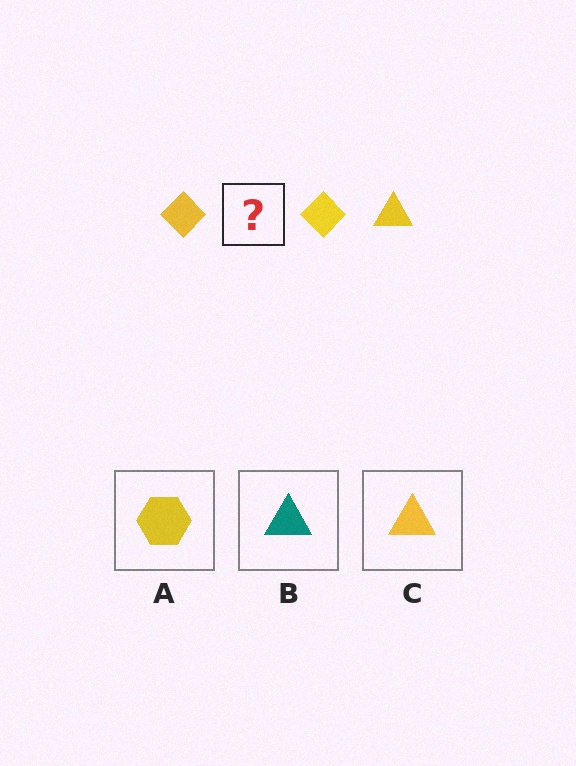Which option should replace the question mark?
Option C.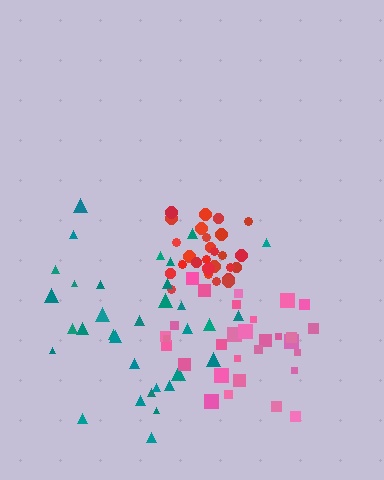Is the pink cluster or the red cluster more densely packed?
Red.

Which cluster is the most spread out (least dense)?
Teal.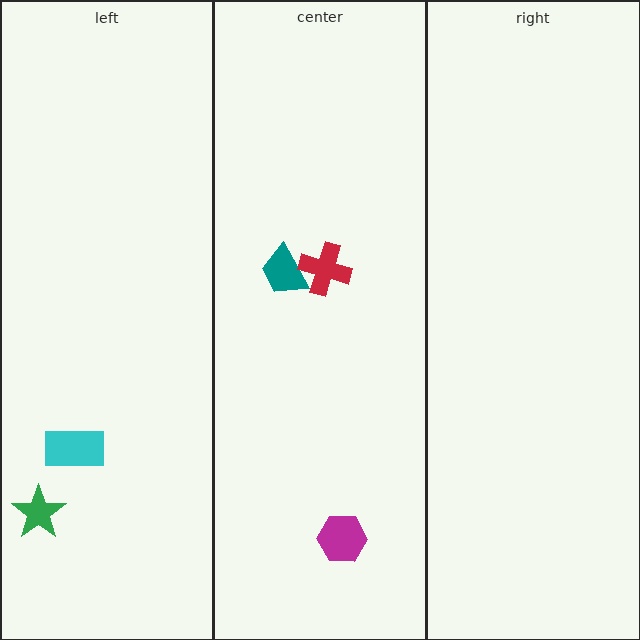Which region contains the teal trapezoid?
The center region.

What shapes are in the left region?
The green star, the cyan rectangle.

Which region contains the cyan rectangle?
The left region.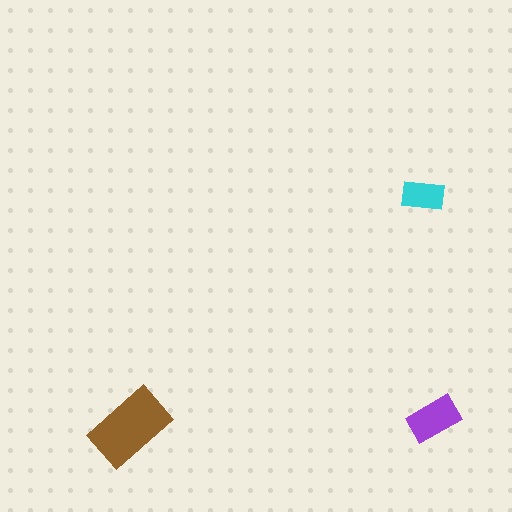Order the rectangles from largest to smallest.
the brown one, the purple one, the cyan one.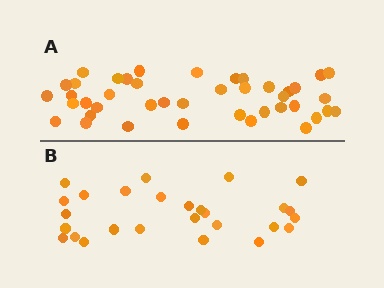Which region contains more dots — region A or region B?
Region A (the top region) has more dots.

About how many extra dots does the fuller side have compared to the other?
Region A has approximately 15 more dots than region B.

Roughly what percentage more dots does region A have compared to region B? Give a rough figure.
About 55% more.